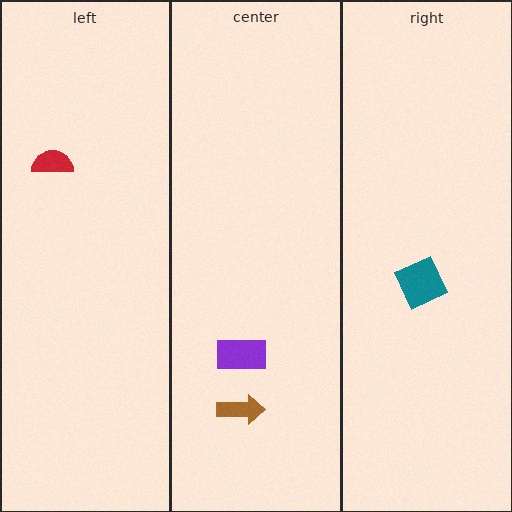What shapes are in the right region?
The teal diamond.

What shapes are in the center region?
The brown arrow, the purple rectangle.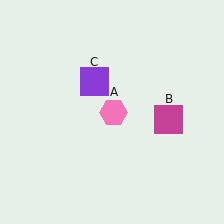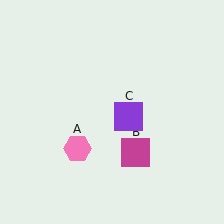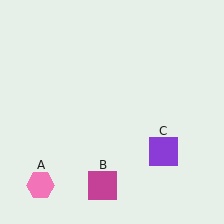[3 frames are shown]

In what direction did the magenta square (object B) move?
The magenta square (object B) moved down and to the left.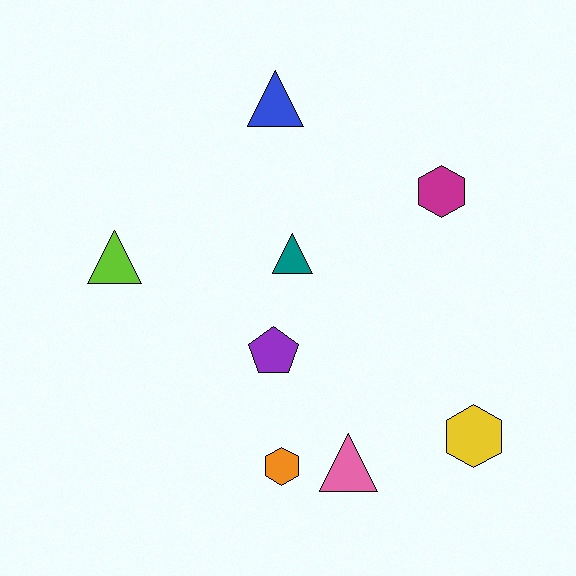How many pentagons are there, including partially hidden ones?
There is 1 pentagon.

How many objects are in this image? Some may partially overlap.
There are 8 objects.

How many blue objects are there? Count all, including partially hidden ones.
There is 1 blue object.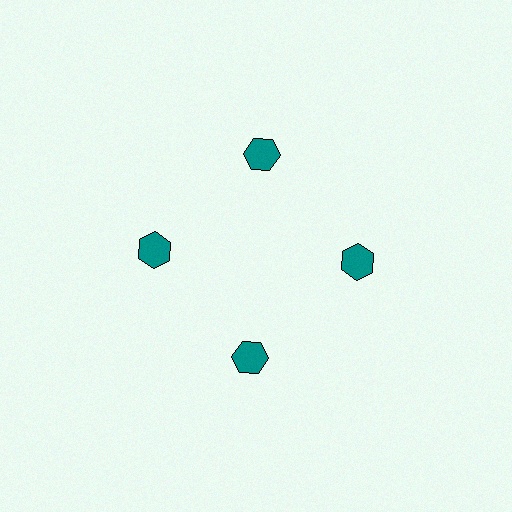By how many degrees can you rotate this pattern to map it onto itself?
The pattern maps onto itself every 90 degrees of rotation.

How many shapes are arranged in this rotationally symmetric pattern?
There are 4 shapes, arranged in 4 groups of 1.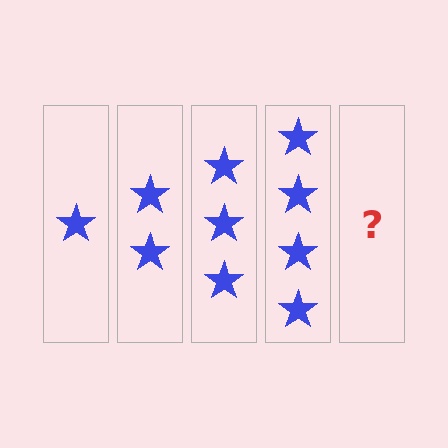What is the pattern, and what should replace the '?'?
The pattern is that each step adds one more star. The '?' should be 5 stars.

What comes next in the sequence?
The next element should be 5 stars.